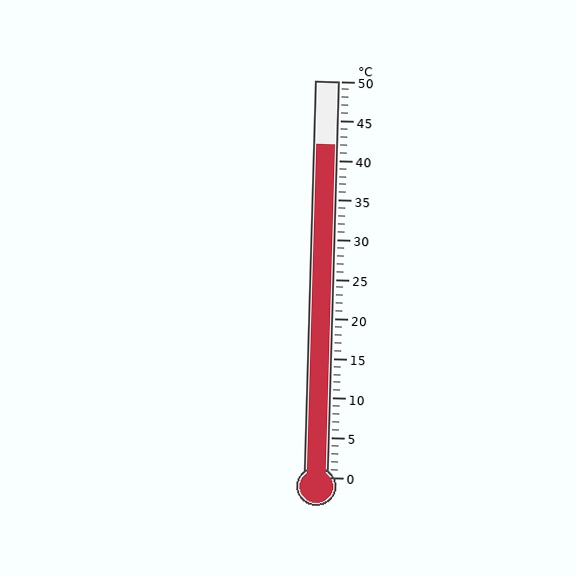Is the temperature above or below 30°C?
The temperature is above 30°C.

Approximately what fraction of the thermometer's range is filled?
The thermometer is filled to approximately 85% of its range.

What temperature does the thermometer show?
The thermometer shows approximately 42°C.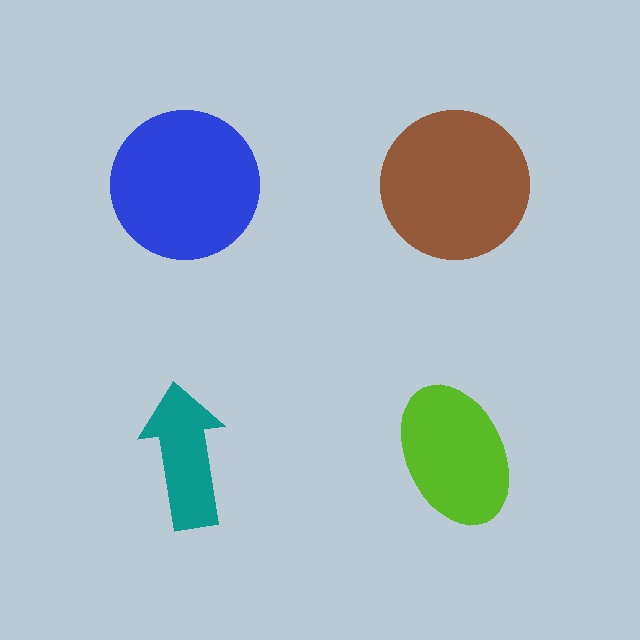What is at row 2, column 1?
A teal arrow.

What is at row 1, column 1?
A blue circle.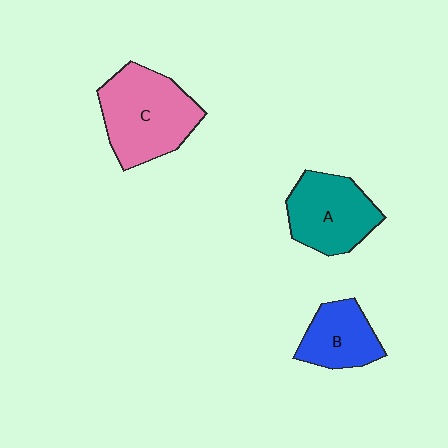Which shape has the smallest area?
Shape B (blue).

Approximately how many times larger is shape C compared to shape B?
Approximately 1.7 times.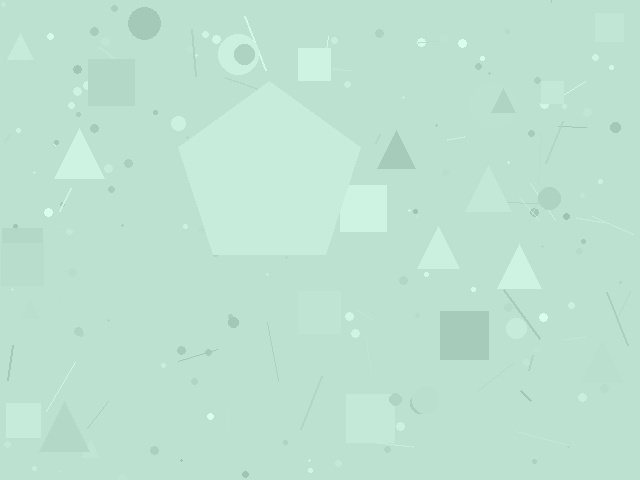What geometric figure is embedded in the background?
A pentagon is embedded in the background.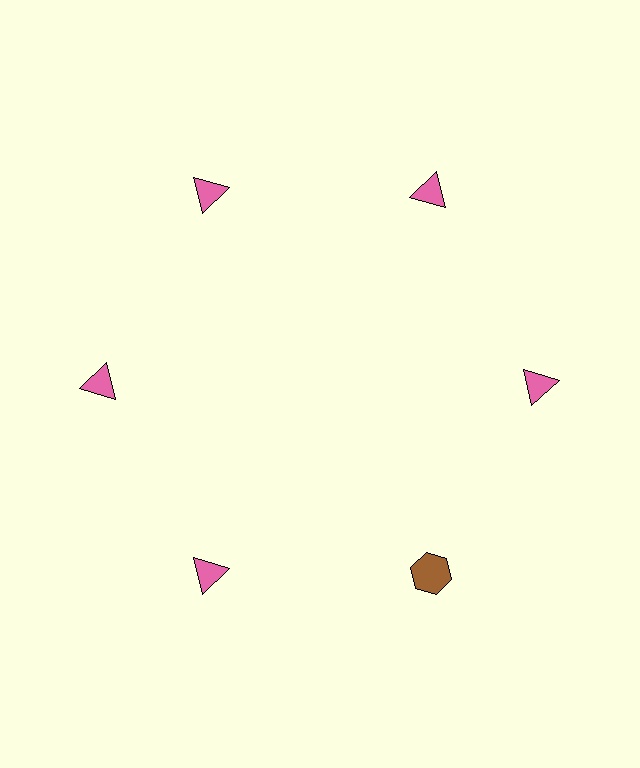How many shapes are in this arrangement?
There are 6 shapes arranged in a ring pattern.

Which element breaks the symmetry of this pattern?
The brown hexagon at roughly the 5 o'clock position breaks the symmetry. All other shapes are pink triangles.